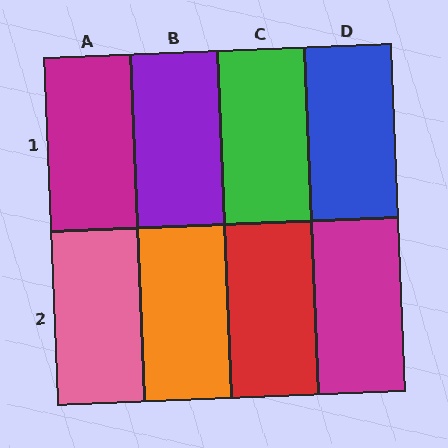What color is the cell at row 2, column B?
Orange.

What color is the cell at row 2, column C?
Red.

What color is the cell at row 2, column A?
Pink.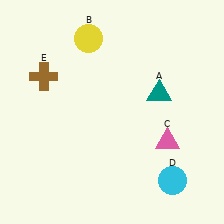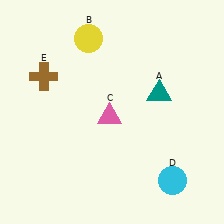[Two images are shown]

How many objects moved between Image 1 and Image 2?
1 object moved between the two images.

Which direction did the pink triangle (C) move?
The pink triangle (C) moved left.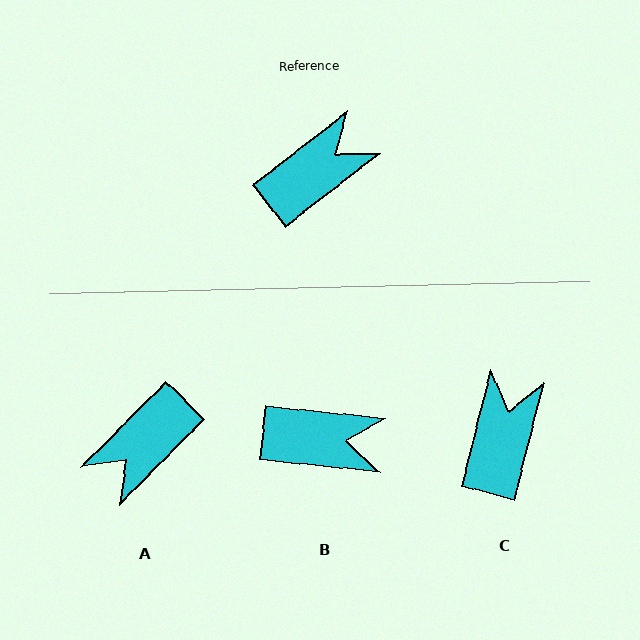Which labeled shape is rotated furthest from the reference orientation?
A, about 173 degrees away.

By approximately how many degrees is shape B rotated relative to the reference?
Approximately 44 degrees clockwise.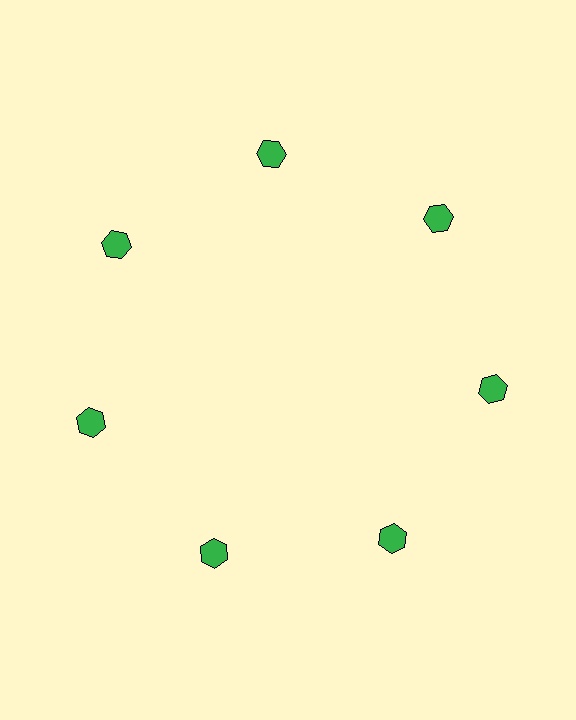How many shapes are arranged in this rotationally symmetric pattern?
There are 7 shapes, arranged in 7 groups of 1.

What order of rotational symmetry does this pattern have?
This pattern has 7-fold rotational symmetry.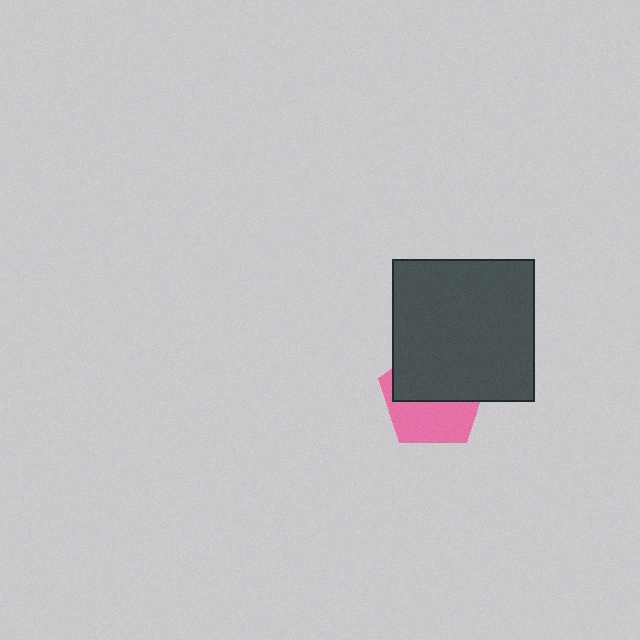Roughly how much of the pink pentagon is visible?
About half of it is visible (roughly 46%).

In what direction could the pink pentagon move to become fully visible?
The pink pentagon could move down. That would shift it out from behind the dark gray square entirely.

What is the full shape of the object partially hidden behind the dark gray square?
The partially hidden object is a pink pentagon.